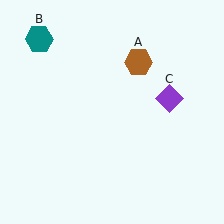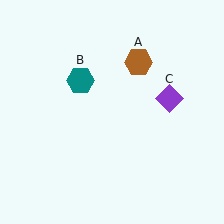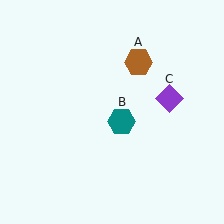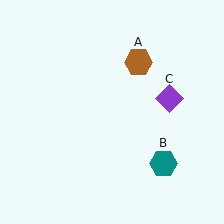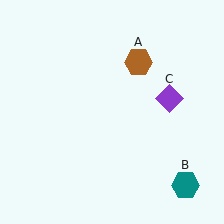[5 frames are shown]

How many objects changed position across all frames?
1 object changed position: teal hexagon (object B).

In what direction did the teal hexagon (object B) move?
The teal hexagon (object B) moved down and to the right.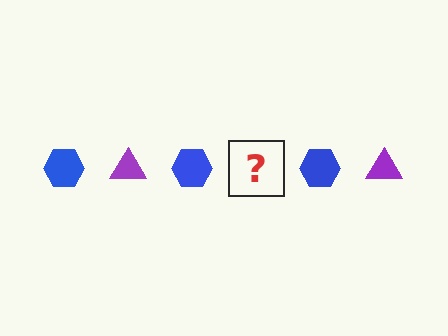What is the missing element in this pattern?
The missing element is a purple triangle.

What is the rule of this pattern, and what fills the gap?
The rule is that the pattern alternates between blue hexagon and purple triangle. The gap should be filled with a purple triangle.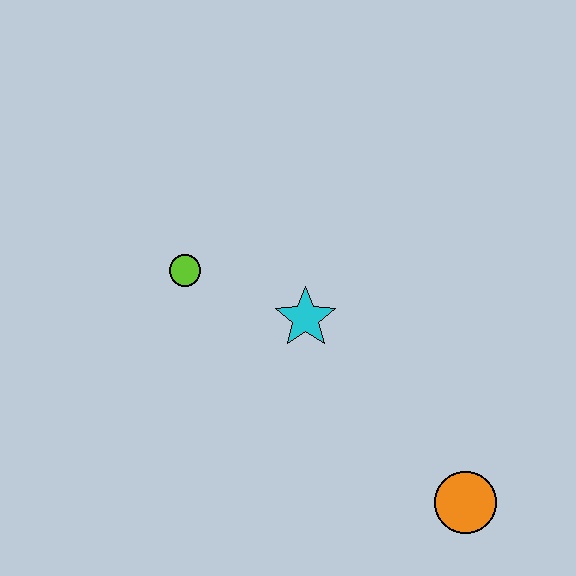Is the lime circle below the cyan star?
No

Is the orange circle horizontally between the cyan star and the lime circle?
No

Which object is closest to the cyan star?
The lime circle is closest to the cyan star.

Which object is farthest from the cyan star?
The orange circle is farthest from the cyan star.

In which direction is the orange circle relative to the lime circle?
The orange circle is to the right of the lime circle.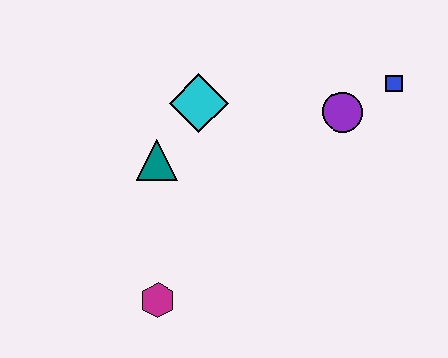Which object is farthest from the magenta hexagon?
The blue square is farthest from the magenta hexagon.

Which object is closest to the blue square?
The purple circle is closest to the blue square.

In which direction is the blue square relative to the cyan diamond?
The blue square is to the right of the cyan diamond.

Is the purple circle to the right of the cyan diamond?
Yes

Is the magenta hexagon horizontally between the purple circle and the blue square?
No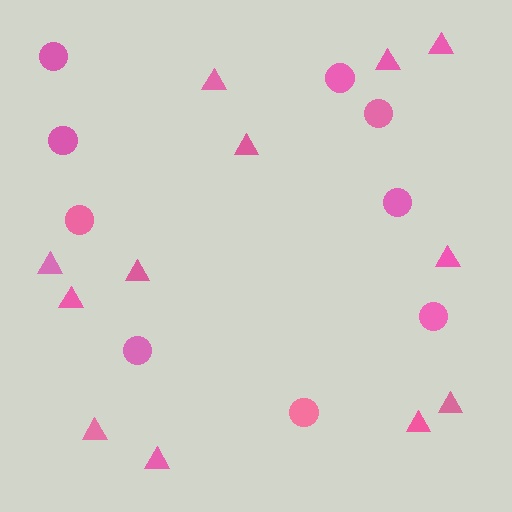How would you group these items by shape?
There are 2 groups: one group of triangles (12) and one group of circles (9).